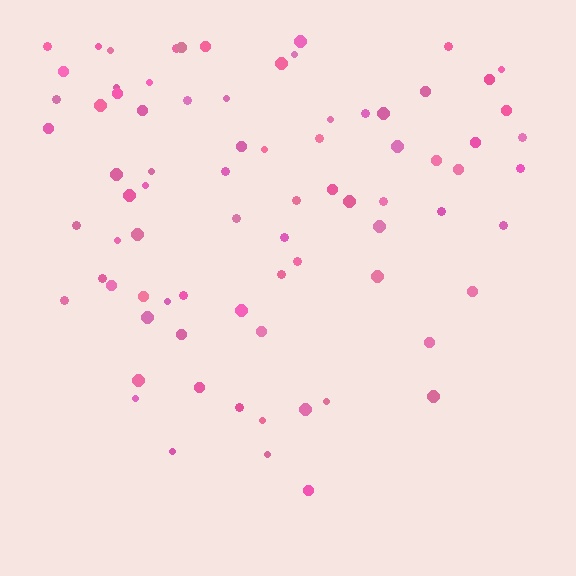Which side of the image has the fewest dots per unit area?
The bottom.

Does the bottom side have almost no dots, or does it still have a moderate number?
Still a moderate number, just noticeably fewer than the top.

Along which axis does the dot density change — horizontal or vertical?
Vertical.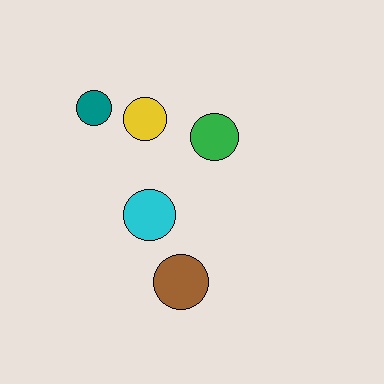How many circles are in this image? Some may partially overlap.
There are 5 circles.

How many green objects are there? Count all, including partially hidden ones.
There is 1 green object.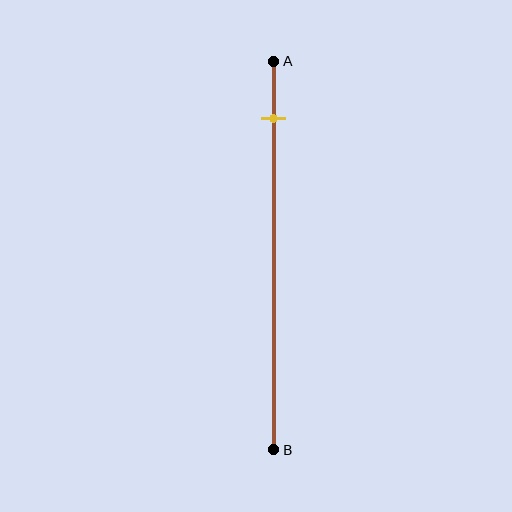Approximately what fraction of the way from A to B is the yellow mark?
The yellow mark is approximately 15% of the way from A to B.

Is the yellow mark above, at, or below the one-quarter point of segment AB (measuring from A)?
The yellow mark is above the one-quarter point of segment AB.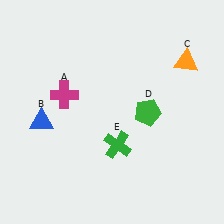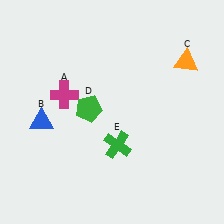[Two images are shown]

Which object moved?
The green pentagon (D) moved left.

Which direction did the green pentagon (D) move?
The green pentagon (D) moved left.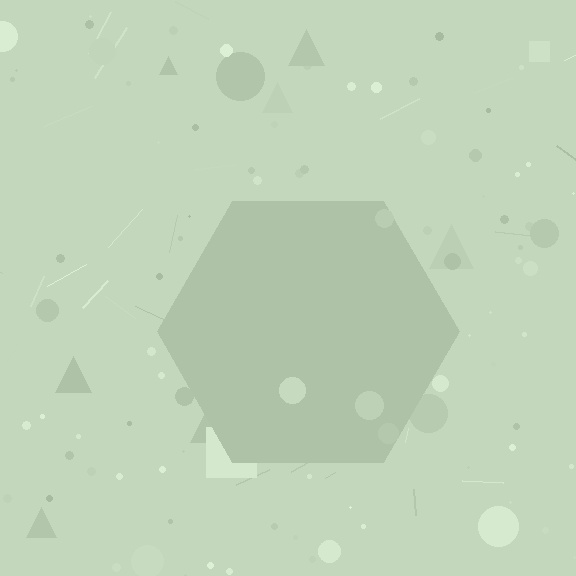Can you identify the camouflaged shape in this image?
The camouflaged shape is a hexagon.